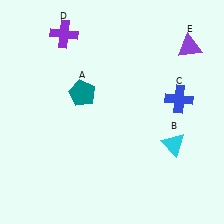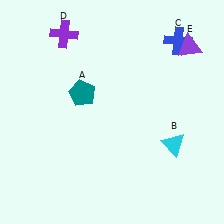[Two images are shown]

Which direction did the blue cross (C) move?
The blue cross (C) moved up.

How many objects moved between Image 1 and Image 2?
1 object moved between the two images.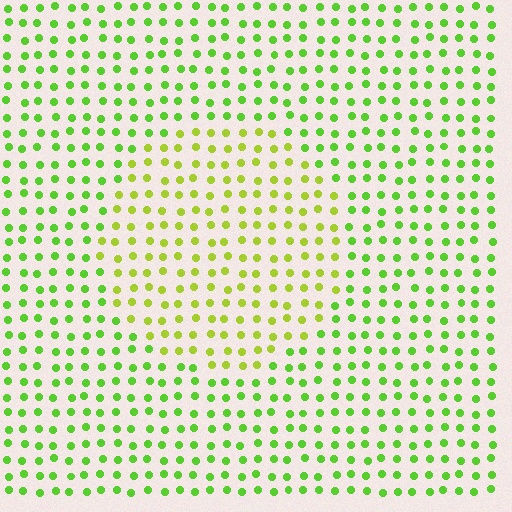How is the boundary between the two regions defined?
The boundary is defined purely by a slight shift in hue (about 29 degrees). Spacing, size, and orientation are identical on both sides.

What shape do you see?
I see a circle.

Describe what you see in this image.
The image is filled with small lime elements in a uniform arrangement. A circle-shaped region is visible where the elements are tinted to a slightly different hue, forming a subtle color boundary.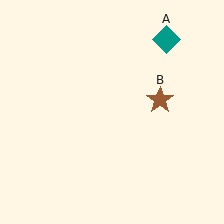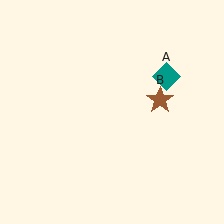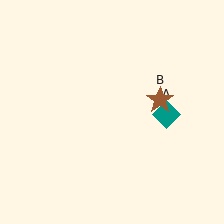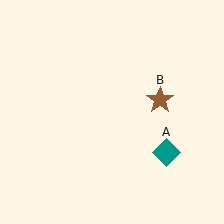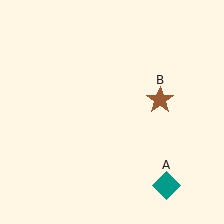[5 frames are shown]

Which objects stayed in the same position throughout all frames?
Brown star (object B) remained stationary.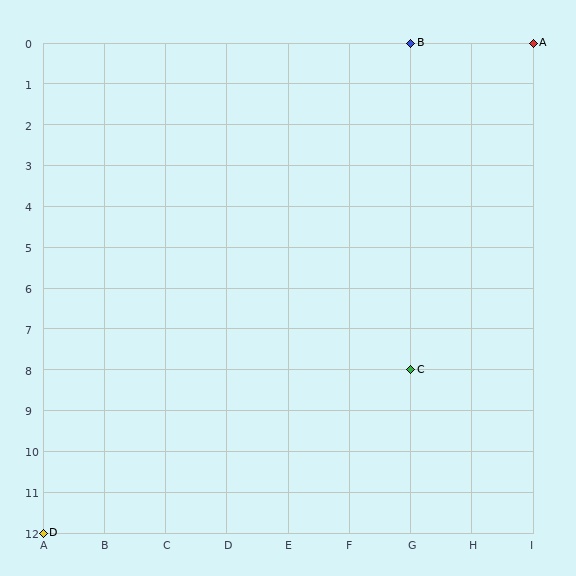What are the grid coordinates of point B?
Point B is at grid coordinates (G, 0).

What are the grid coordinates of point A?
Point A is at grid coordinates (I, 0).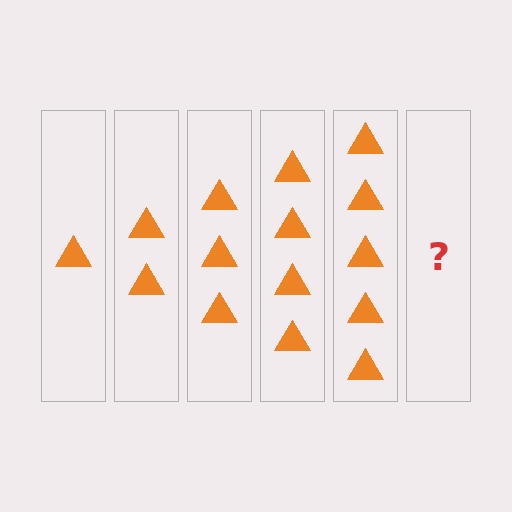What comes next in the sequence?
The next element should be 6 triangles.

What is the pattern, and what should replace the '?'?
The pattern is that each step adds one more triangle. The '?' should be 6 triangles.